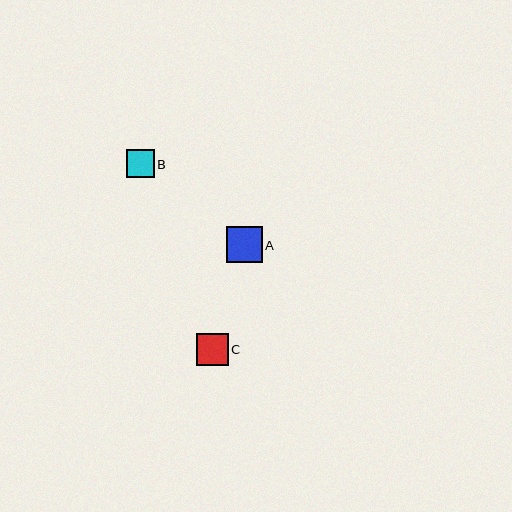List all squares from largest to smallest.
From largest to smallest: A, C, B.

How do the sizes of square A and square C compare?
Square A and square C are approximately the same size.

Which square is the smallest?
Square B is the smallest with a size of approximately 28 pixels.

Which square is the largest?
Square A is the largest with a size of approximately 35 pixels.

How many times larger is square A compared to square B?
Square A is approximately 1.3 times the size of square B.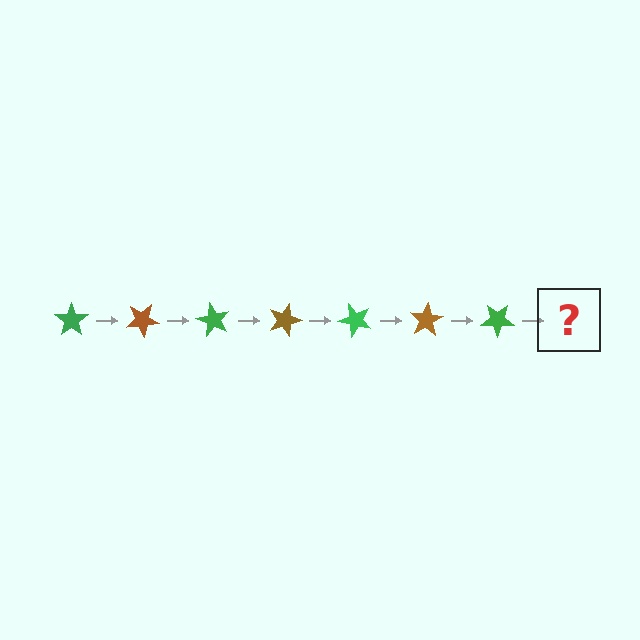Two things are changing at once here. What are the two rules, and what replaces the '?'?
The two rules are that it rotates 30 degrees each step and the color cycles through green and brown. The '?' should be a brown star, rotated 210 degrees from the start.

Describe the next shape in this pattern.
It should be a brown star, rotated 210 degrees from the start.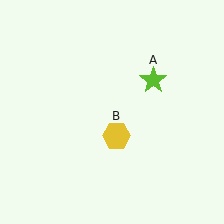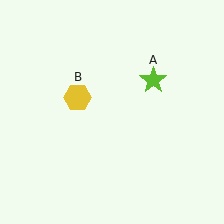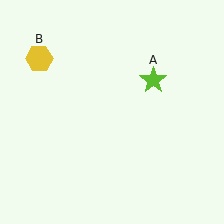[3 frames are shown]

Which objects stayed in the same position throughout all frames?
Lime star (object A) remained stationary.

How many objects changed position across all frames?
1 object changed position: yellow hexagon (object B).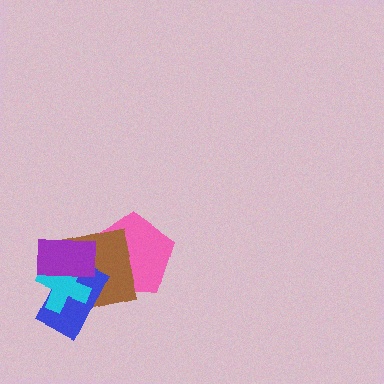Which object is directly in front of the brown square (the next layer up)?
The blue rectangle is directly in front of the brown square.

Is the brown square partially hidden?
Yes, it is partially covered by another shape.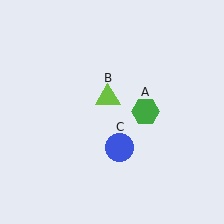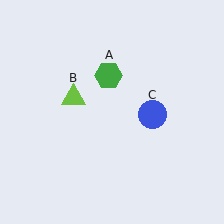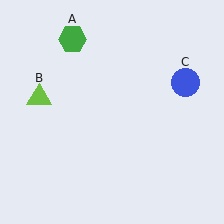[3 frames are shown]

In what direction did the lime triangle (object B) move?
The lime triangle (object B) moved left.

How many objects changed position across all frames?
3 objects changed position: green hexagon (object A), lime triangle (object B), blue circle (object C).